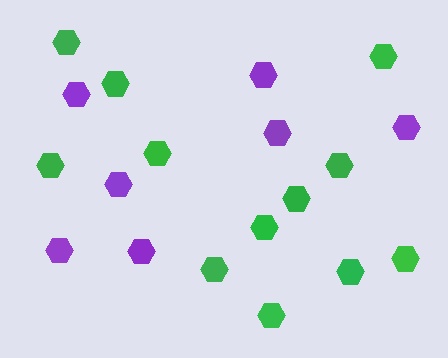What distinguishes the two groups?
There are 2 groups: one group of purple hexagons (7) and one group of green hexagons (12).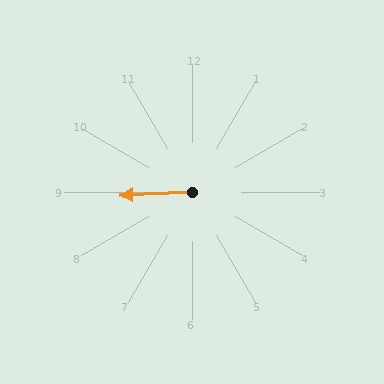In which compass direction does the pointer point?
West.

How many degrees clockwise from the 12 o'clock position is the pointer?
Approximately 267 degrees.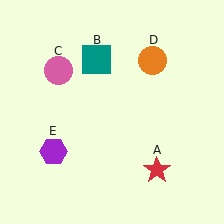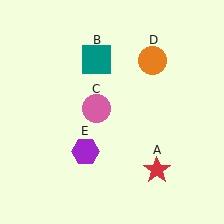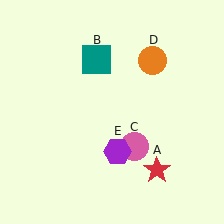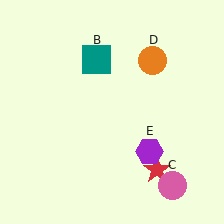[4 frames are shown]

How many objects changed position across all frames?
2 objects changed position: pink circle (object C), purple hexagon (object E).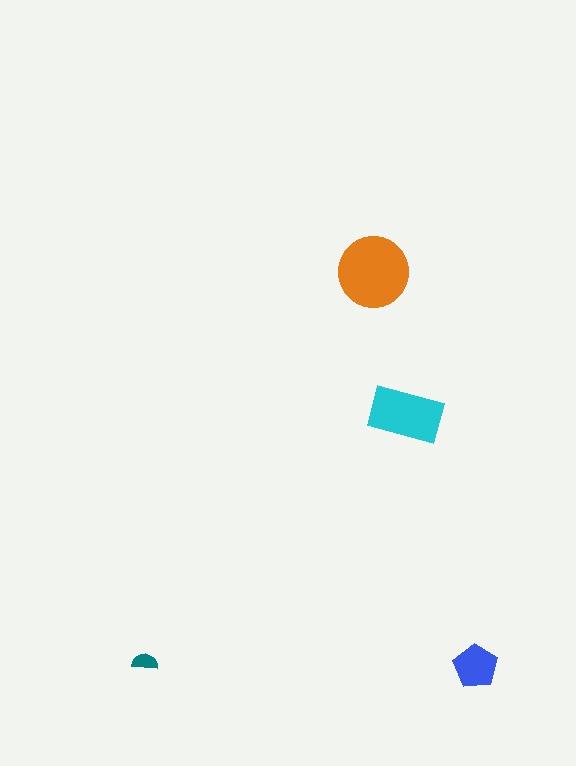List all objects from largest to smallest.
The orange circle, the cyan rectangle, the blue pentagon, the teal semicircle.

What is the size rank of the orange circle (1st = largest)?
1st.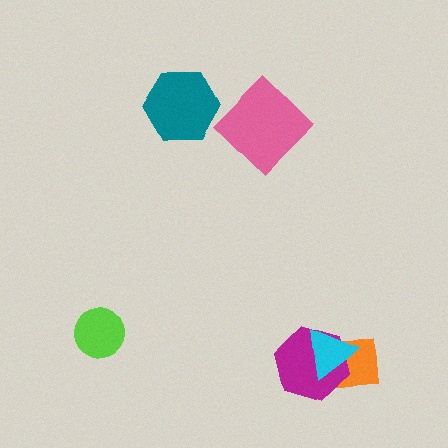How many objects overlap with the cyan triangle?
2 objects overlap with the cyan triangle.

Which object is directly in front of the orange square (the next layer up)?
The magenta hexagon is directly in front of the orange square.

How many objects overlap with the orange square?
2 objects overlap with the orange square.